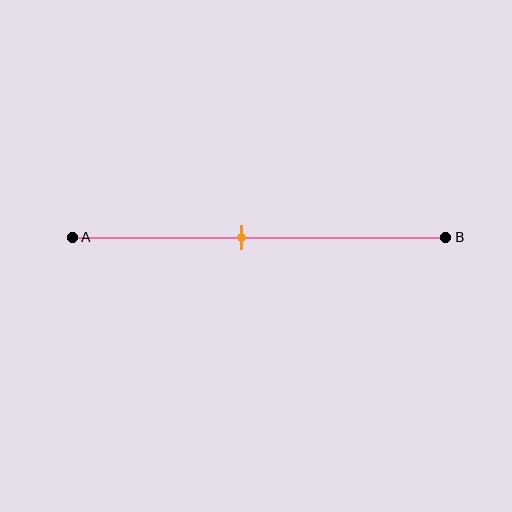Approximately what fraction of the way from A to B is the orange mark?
The orange mark is approximately 45% of the way from A to B.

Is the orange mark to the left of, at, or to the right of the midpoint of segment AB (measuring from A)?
The orange mark is to the left of the midpoint of segment AB.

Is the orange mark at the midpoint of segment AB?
No, the mark is at about 45% from A, not at the 50% midpoint.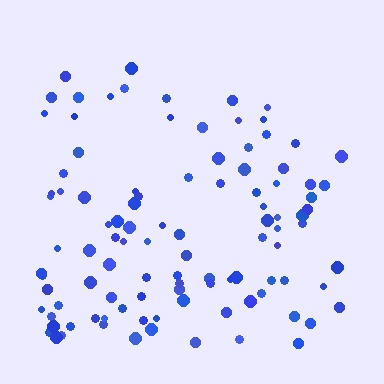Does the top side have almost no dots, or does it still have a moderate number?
Still a moderate number, just noticeably fewer than the bottom.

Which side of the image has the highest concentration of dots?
The bottom.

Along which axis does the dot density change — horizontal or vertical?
Vertical.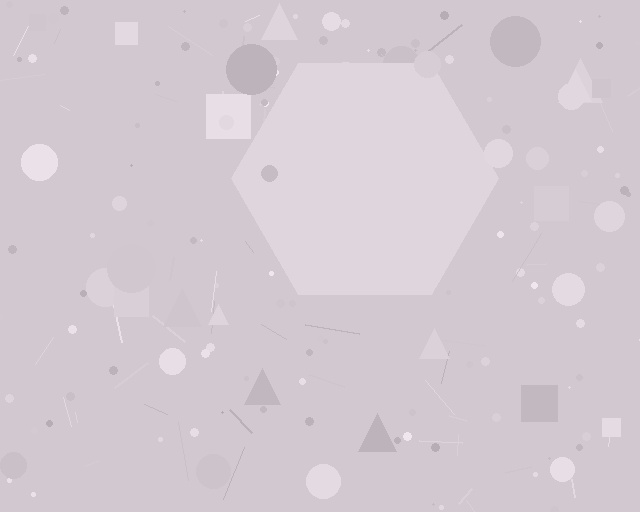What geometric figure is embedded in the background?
A hexagon is embedded in the background.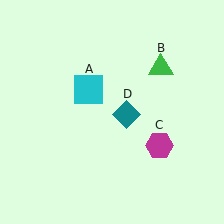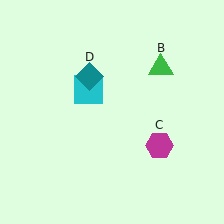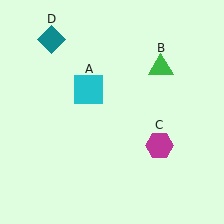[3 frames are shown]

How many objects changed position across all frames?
1 object changed position: teal diamond (object D).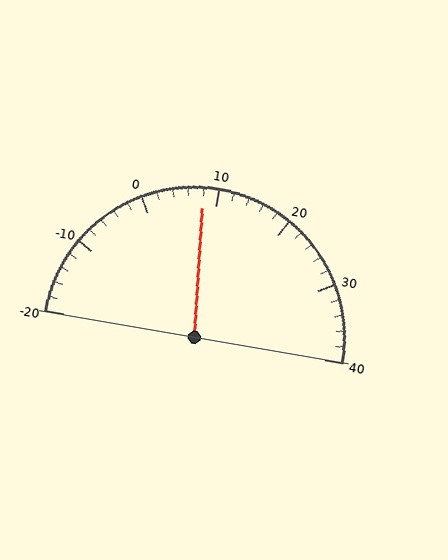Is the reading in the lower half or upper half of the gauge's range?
The reading is in the lower half of the range (-20 to 40).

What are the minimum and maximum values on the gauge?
The gauge ranges from -20 to 40.